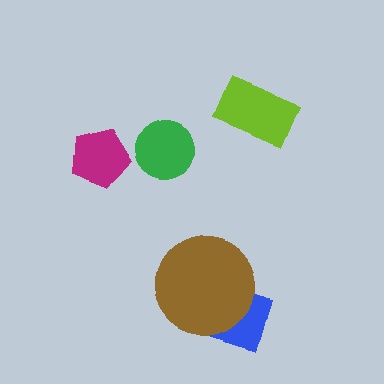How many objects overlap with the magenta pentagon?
0 objects overlap with the magenta pentagon.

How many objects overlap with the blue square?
1 object overlaps with the blue square.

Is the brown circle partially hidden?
No, no other shape covers it.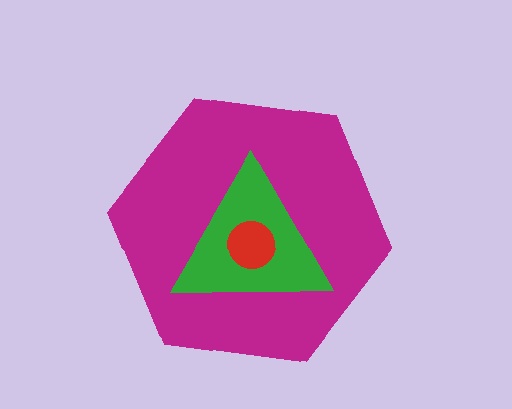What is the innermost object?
The red circle.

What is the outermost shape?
The magenta hexagon.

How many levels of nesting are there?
3.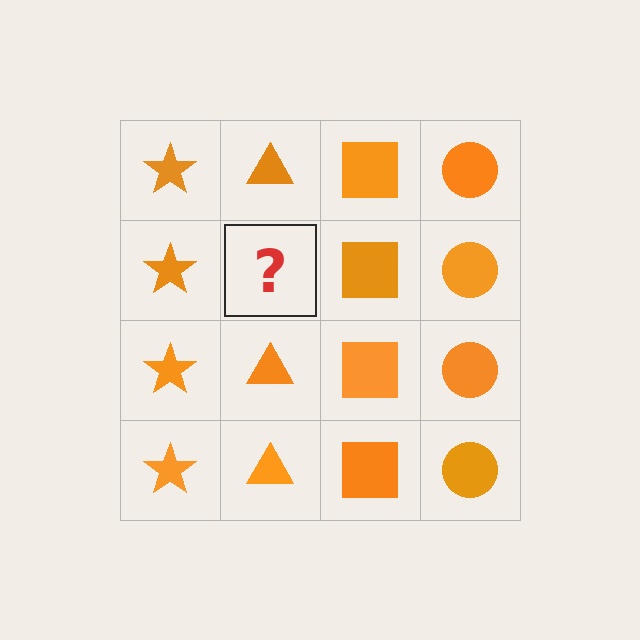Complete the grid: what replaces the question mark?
The question mark should be replaced with an orange triangle.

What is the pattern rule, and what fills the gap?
The rule is that each column has a consistent shape. The gap should be filled with an orange triangle.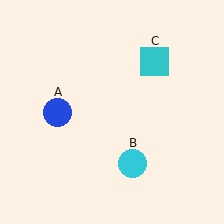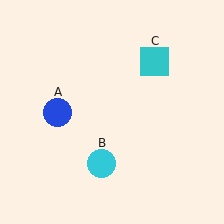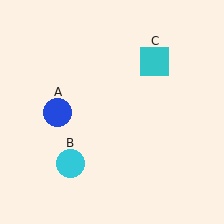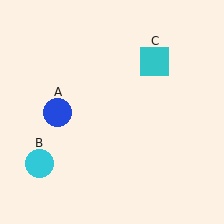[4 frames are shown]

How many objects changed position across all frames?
1 object changed position: cyan circle (object B).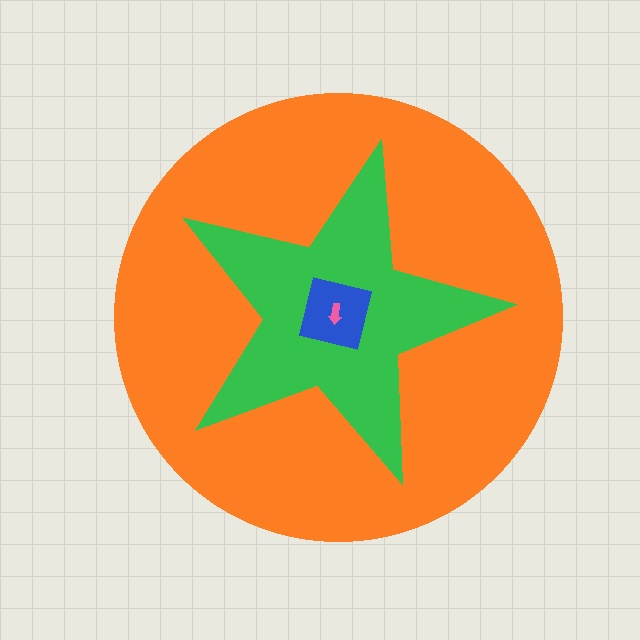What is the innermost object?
The pink arrow.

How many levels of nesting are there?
4.